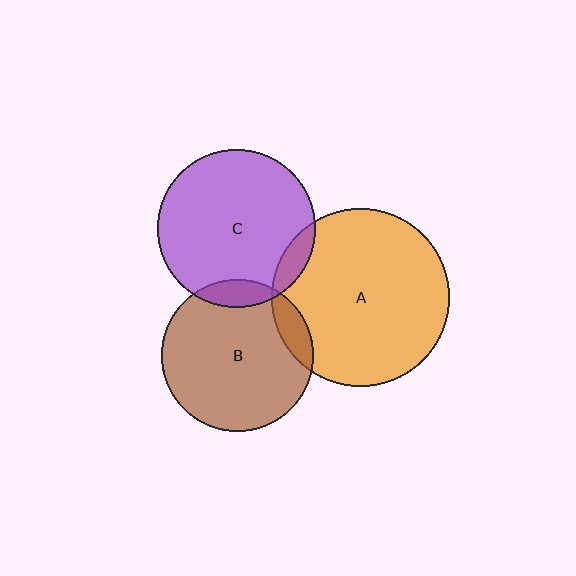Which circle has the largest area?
Circle A (orange).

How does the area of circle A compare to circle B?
Approximately 1.4 times.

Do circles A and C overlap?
Yes.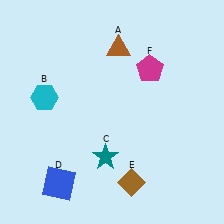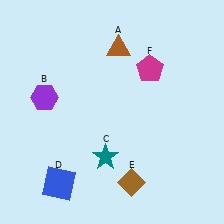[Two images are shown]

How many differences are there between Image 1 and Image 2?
There is 1 difference between the two images.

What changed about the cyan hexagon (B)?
In Image 1, B is cyan. In Image 2, it changed to purple.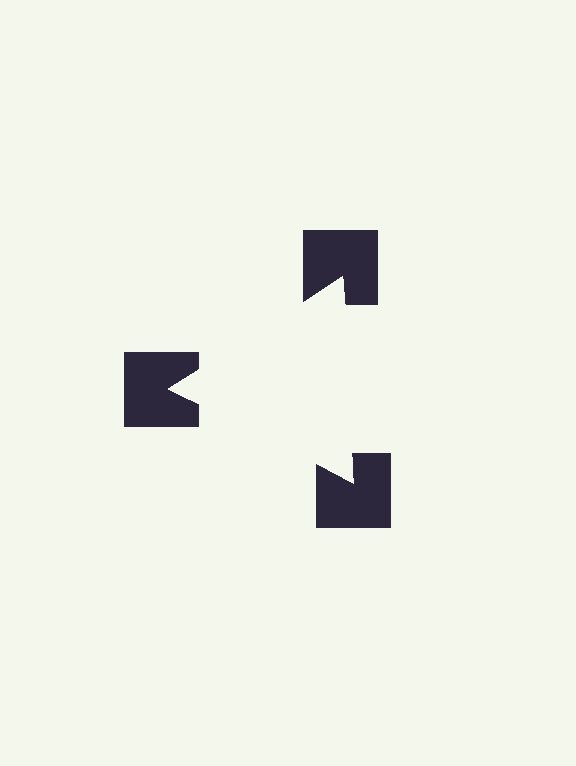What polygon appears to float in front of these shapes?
An illusory triangle — its edges are inferred from the aligned wedge cuts in the notched squares, not physically drawn.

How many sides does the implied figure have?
3 sides.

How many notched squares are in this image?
There are 3 — one at each vertex of the illusory triangle.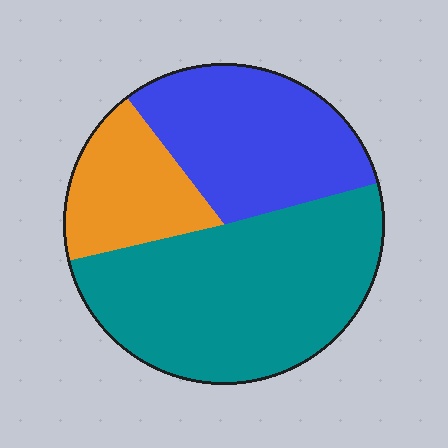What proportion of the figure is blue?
Blue takes up about one third (1/3) of the figure.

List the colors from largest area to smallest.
From largest to smallest: teal, blue, orange.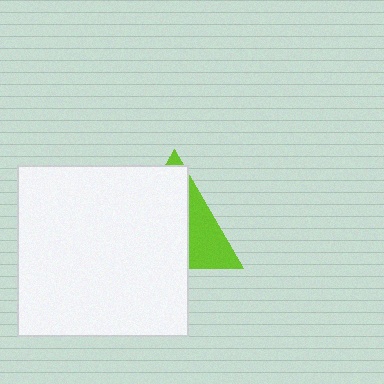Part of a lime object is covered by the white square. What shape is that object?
It is a triangle.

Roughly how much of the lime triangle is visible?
A small part of it is visible (roughly 33%).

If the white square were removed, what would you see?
You would see the complete lime triangle.